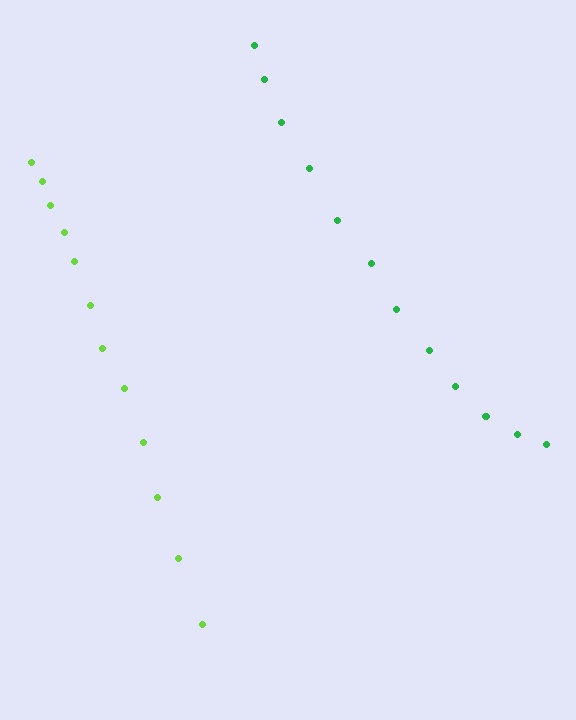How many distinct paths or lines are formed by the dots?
There are 2 distinct paths.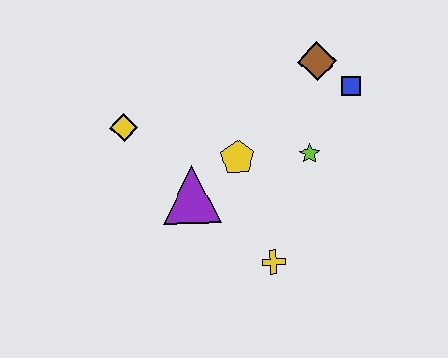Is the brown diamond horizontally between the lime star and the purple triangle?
No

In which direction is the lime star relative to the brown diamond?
The lime star is below the brown diamond.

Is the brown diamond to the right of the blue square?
No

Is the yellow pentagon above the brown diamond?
No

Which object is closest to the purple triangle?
The yellow pentagon is closest to the purple triangle.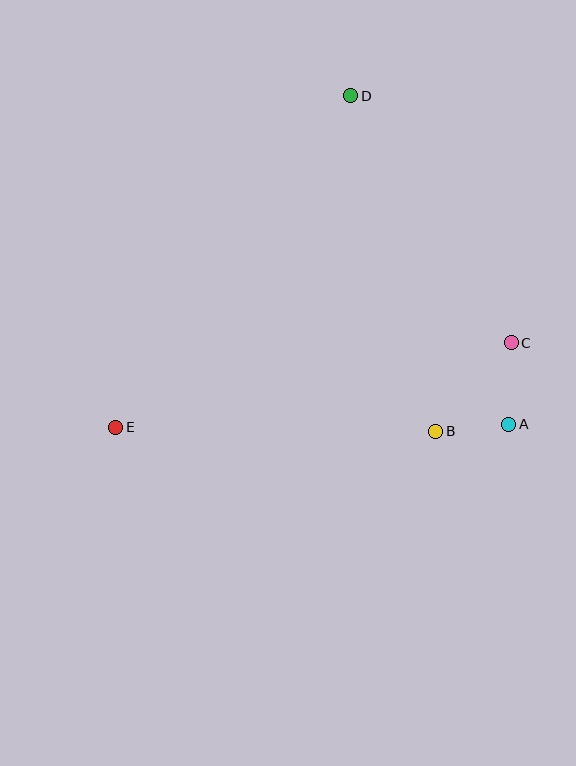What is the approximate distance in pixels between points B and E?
The distance between B and E is approximately 320 pixels.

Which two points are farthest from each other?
Points D and E are farthest from each other.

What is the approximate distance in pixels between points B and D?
The distance between B and D is approximately 346 pixels.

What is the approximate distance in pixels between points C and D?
The distance between C and D is approximately 295 pixels.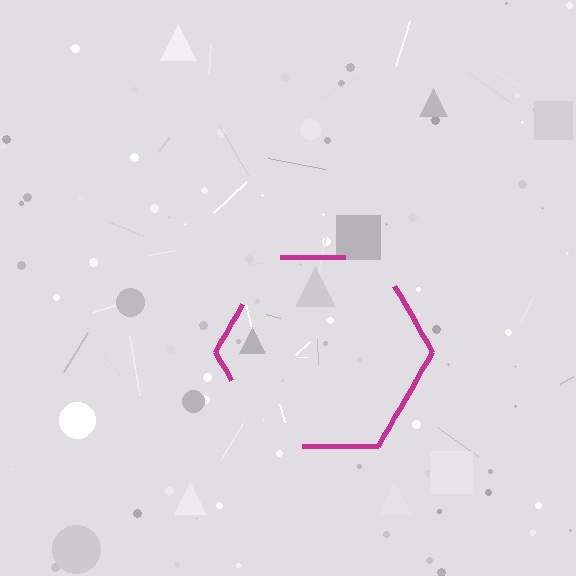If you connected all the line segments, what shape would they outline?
They would outline a hexagon.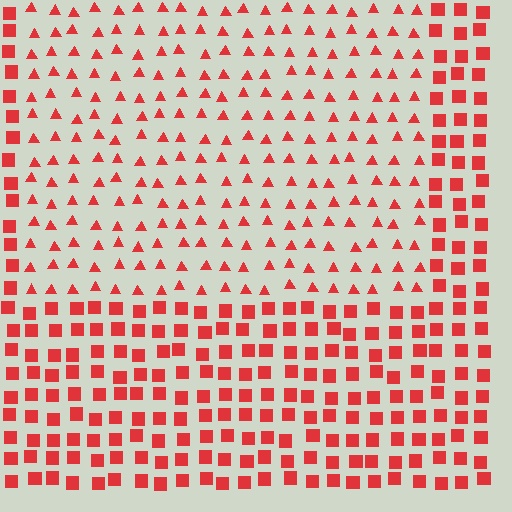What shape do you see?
I see a rectangle.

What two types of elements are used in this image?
The image uses triangles inside the rectangle region and squares outside it.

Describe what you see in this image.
The image is filled with small red elements arranged in a uniform grid. A rectangle-shaped region contains triangles, while the surrounding area contains squares. The boundary is defined purely by the change in element shape.